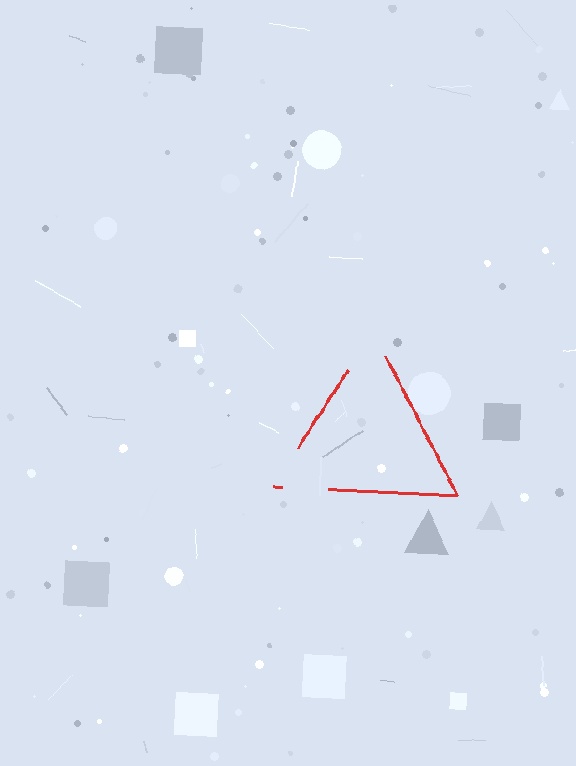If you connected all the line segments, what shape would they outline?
They would outline a triangle.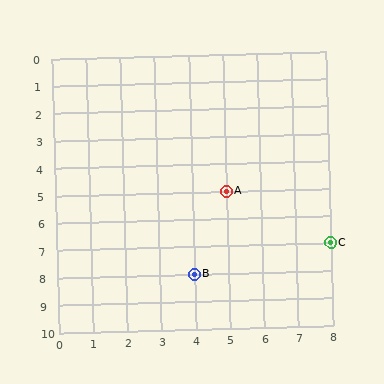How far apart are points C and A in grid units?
Points C and A are 3 columns and 2 rows apart (about 3.6 grid units diagonally).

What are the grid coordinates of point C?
Point C is at grid coordinates (8, 7).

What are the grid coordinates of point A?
Point A is at grid coordinates (5, 5).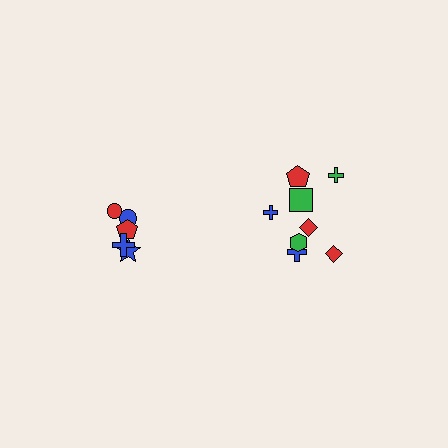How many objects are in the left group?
There are 5 objects.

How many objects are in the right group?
There are 8 objects.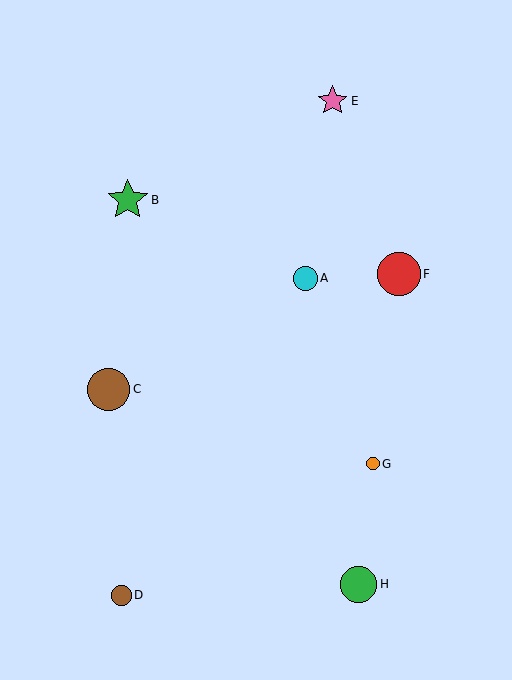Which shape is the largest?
The red circle (labeled F) is the largest.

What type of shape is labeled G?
Shape G is an orange circle.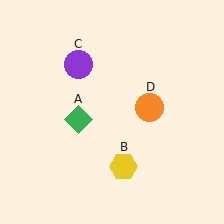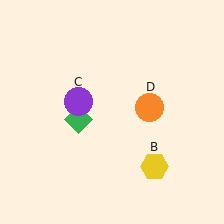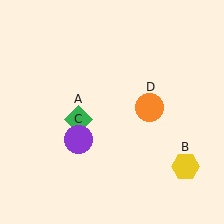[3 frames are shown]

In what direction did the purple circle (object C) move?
The purple circle (object C) moved down.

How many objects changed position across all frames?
2 objects changed position: yellow hexagon (object B), purple circle (object C).